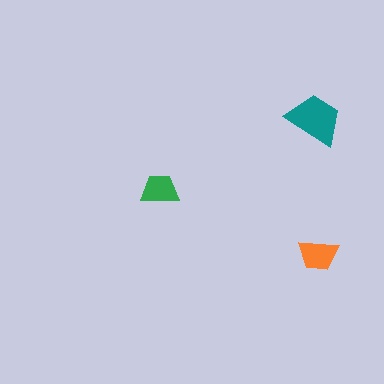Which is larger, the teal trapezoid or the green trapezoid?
The teal one.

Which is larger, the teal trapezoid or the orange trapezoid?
The teal one.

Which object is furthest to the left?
The green trapezoid is leftmost.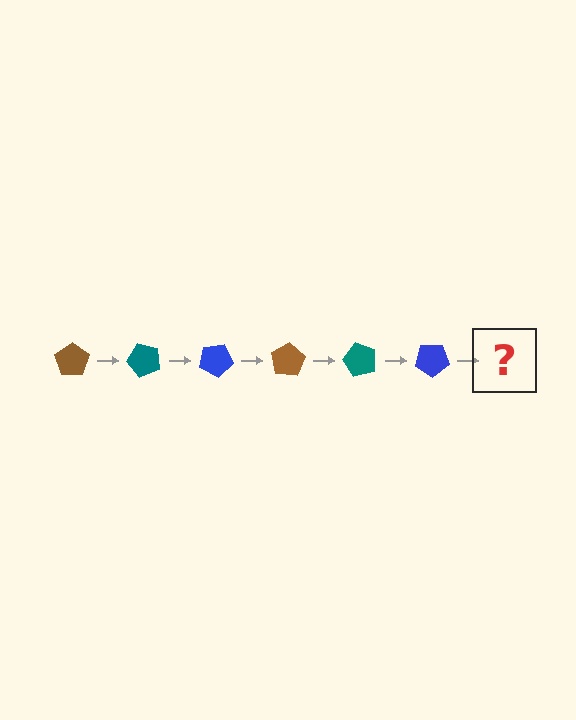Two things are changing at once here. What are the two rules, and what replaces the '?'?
The two rules are that it rotates 50 degrees each step and the color cycles through brown, teal, and blue. The '?' should be a brown pentagon, rotated 300 degrees from the start.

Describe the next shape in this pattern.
It should be a brown pentagon, rotated 300 degrees from the start.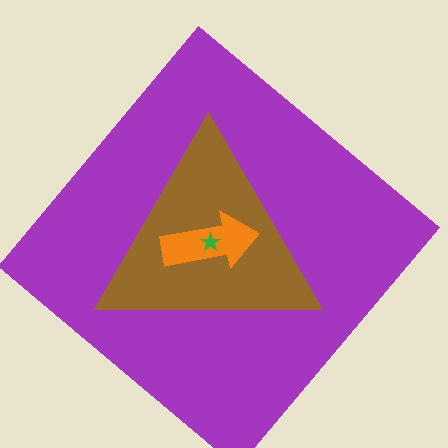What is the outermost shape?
The purple diamond.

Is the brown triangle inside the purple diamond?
Yes.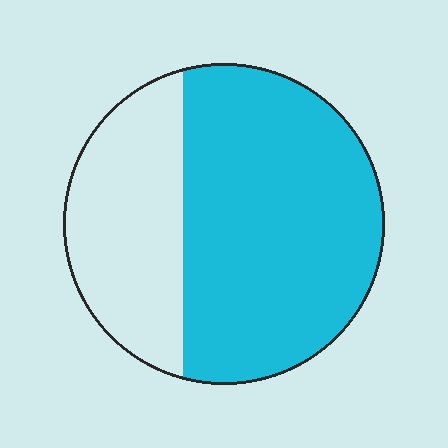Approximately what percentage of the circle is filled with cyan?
Approximately 65%.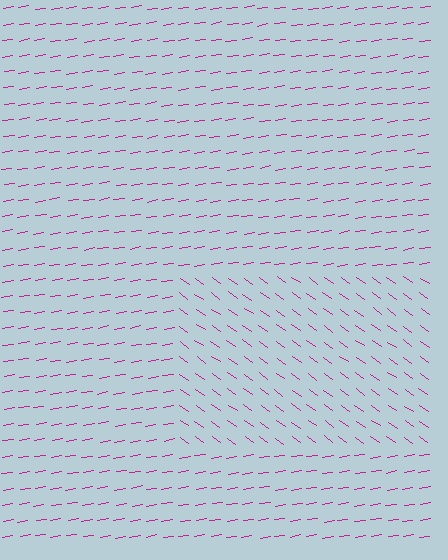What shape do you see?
I see a rectangle.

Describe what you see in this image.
The image is filled with small magenta line segments. A rectangle region in the image has lines oriented differently from the surrounding lines, creating a visible texture boundary.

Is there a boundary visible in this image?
Yes, there is a texture boundary formed by a change in line orientation.